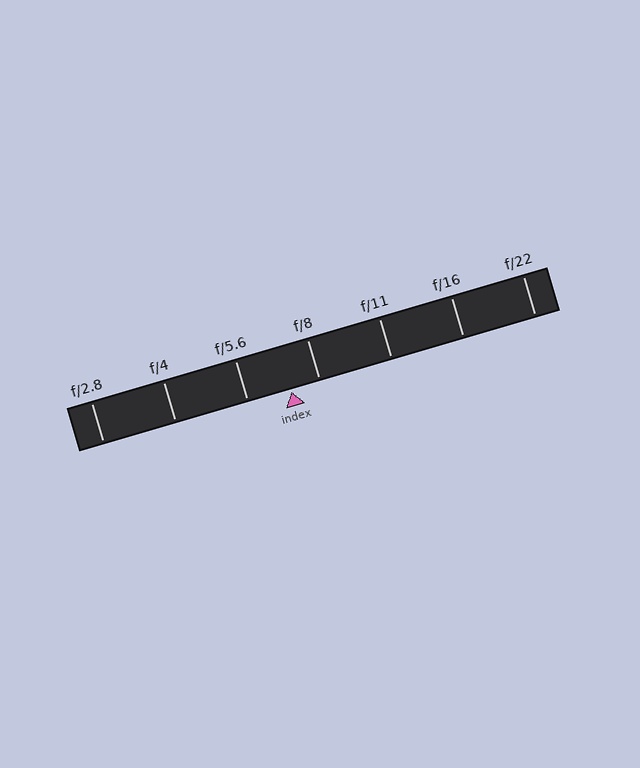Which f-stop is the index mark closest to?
The index mark is closest to f/8.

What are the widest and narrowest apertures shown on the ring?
The widest aperture shown is f/2.8 and the narrowest is f/22.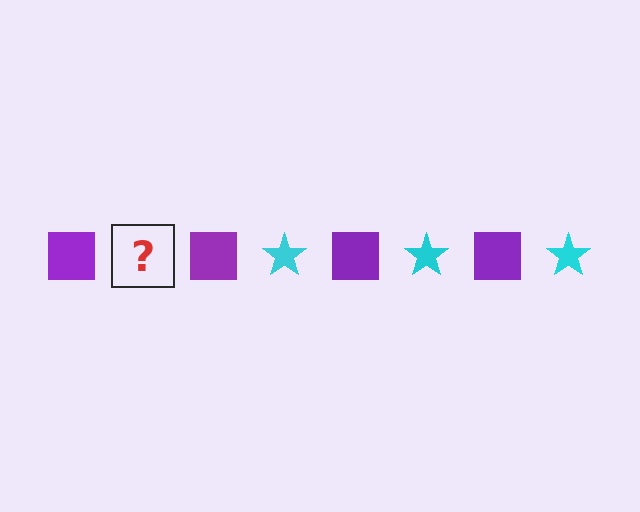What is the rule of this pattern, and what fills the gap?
The rule is that the pattern alternates between purple square and cyan star. The gap should be filled with a cyan star.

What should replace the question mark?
The question mark should be replaced with a cyan star.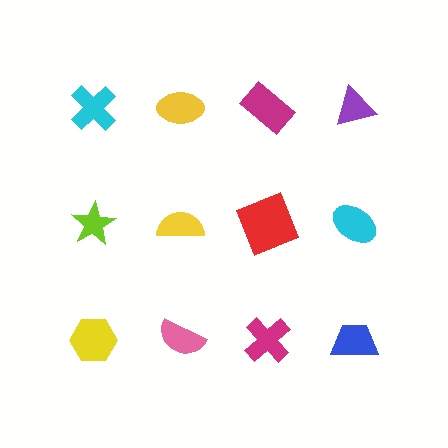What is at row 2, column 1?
A lime star.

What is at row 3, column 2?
A pink semicircle.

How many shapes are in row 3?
4 shapes.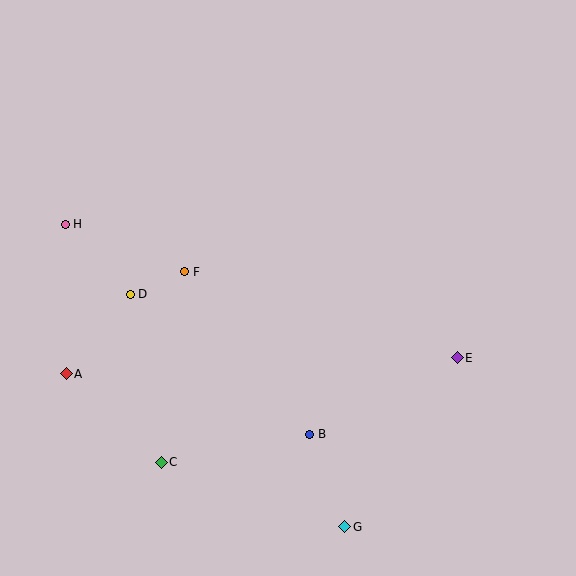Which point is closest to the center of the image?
Point F at (185, 272) is closest to the center.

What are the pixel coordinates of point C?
Point C is at (161, 463).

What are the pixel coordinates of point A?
Point A is at (66, 374).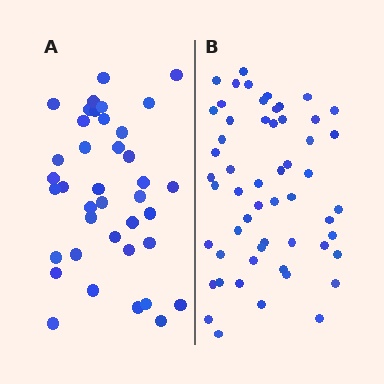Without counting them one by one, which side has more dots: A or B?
Region B (the right region) has more dots.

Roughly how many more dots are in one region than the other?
Region B has approximately 15 more dots than region A.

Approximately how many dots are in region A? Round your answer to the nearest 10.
About 40 dots. (The exact count is 39, which rounds to 40.)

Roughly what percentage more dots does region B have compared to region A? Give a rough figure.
About 40% more.